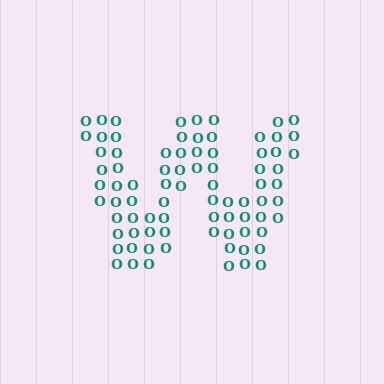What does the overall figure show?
The overall figure shows the letter W.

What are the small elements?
The small elements are letter O's.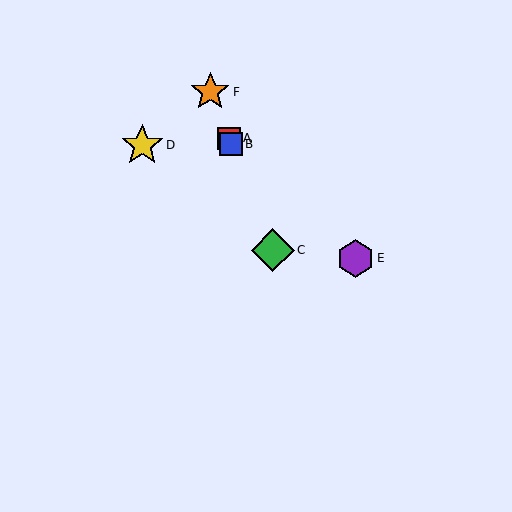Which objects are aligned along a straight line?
Objects A, B, C, F are aligned along a straight line.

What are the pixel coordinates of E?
Object E is at (356, 258).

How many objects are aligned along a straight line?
4 objects (A, B, C, F) are aligned along a straight line.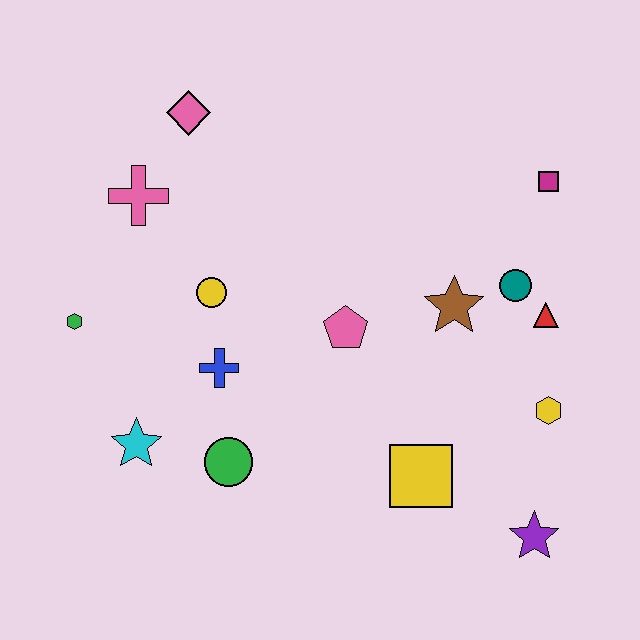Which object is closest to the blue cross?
The yellow circle is closest to the blue cross.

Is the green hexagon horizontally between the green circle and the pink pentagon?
No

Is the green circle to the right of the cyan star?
Yes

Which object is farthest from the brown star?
The green hexagon is farthest from the brown star.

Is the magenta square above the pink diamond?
No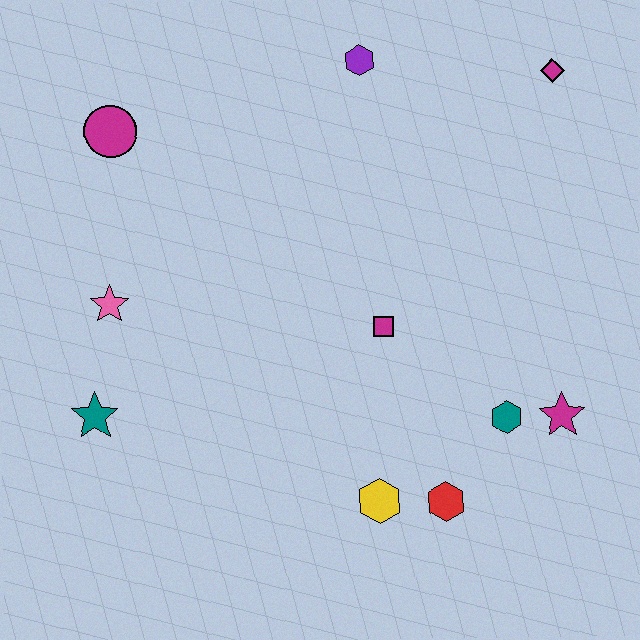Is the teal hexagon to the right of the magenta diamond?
No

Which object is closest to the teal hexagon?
The magenta star is closest to the teal hexagon.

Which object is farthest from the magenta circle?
The magenta star is farthest from the magenta circle.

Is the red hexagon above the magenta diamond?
No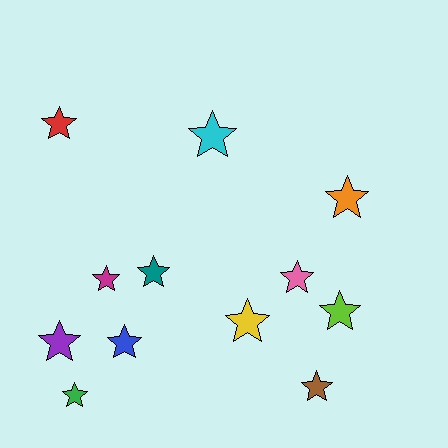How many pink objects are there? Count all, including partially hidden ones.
There is 1 pink object.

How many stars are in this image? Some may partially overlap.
There are 12 stars.